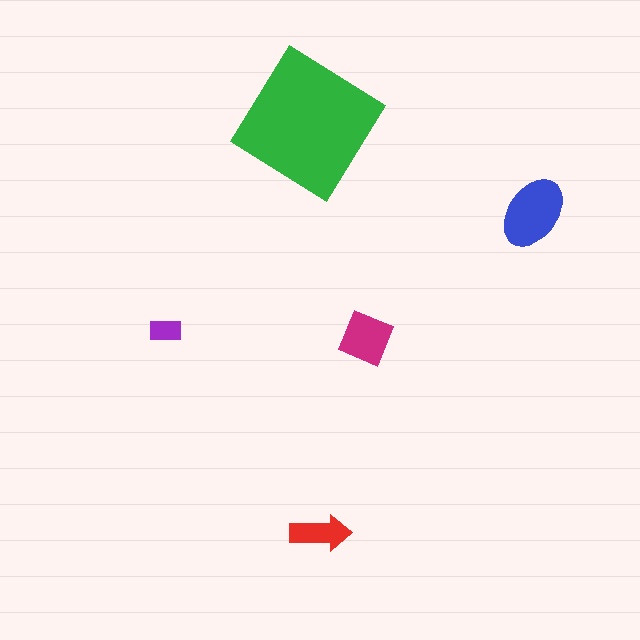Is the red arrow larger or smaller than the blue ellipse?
Smaller.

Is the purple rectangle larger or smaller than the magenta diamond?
Smaller.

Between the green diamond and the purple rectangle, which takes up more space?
The green diamond.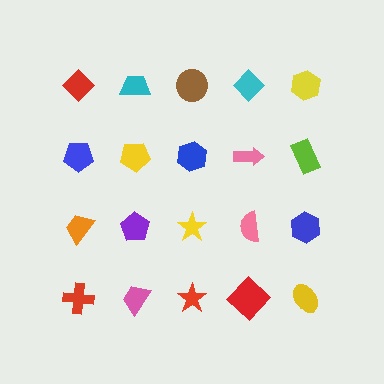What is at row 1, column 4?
A cyan diamond.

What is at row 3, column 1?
An orange trapezoid.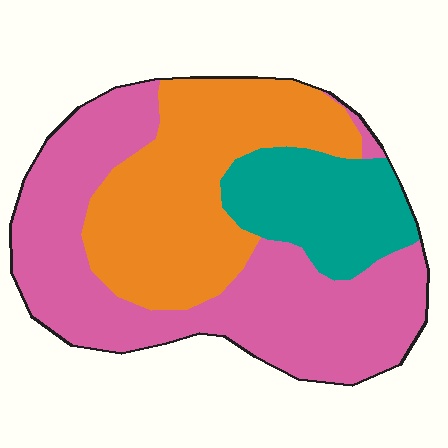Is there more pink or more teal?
Pink.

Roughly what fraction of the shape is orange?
Orange covers around 35% of the shape.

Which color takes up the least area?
Teal, at roughly 20%.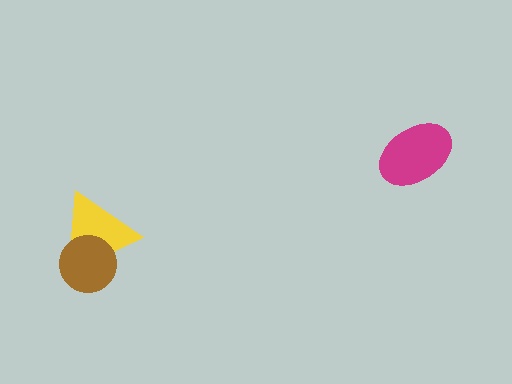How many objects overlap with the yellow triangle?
1 object overlaps with the yellow triangle.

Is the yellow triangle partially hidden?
Yes, it is partially covered by another shape.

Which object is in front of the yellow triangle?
The brown circle is in front of the yellow triangle.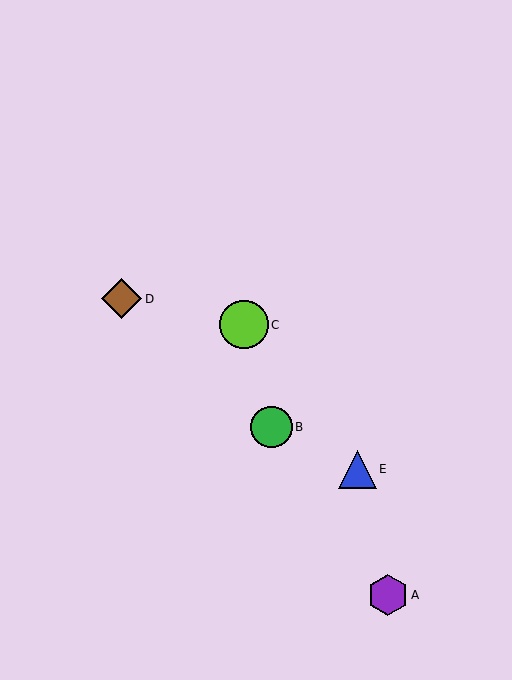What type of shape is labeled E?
Shape E is a blue triangle.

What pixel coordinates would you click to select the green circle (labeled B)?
Click at (272, 427) to select the green circle B.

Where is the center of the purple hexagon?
The center of the purple hexagon is at (388, 595).